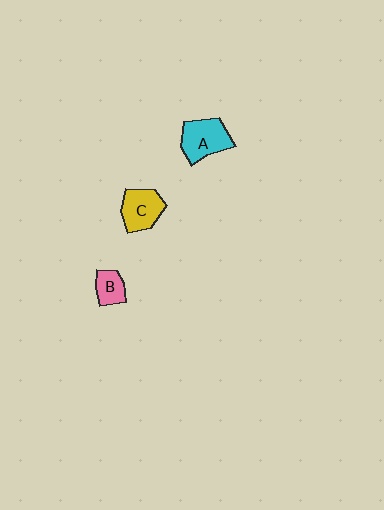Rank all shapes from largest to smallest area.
From largest to smallest: A (cyan), C (yellow), B (pink).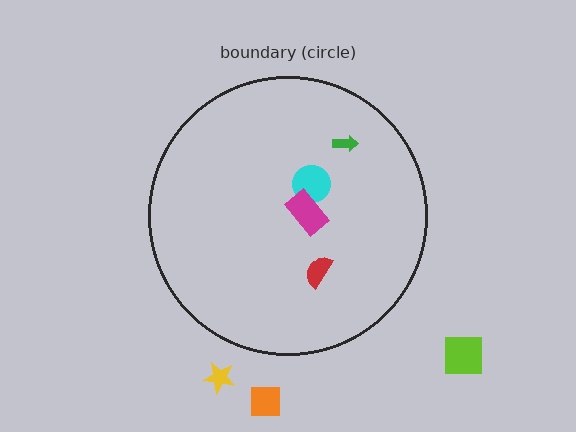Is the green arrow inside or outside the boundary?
Inside.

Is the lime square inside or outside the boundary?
Outside.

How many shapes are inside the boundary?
4 inside, 3 outside.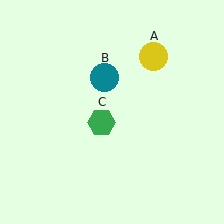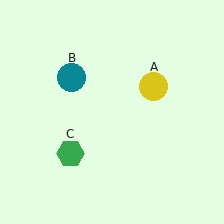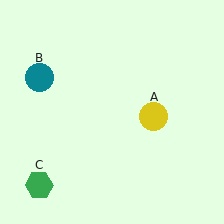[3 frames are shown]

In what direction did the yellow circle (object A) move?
The yellow circle (object A) moved down.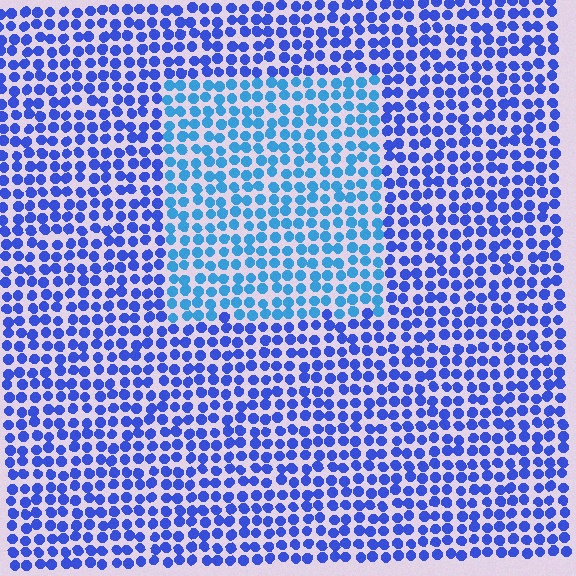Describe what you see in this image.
The image is filled with small blue elements in a uniform arrangement. A rectangle-shaped region is visible where the elements are tinted to a slightly different hue, forming a subtle color boundary.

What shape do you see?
I see a rectangle.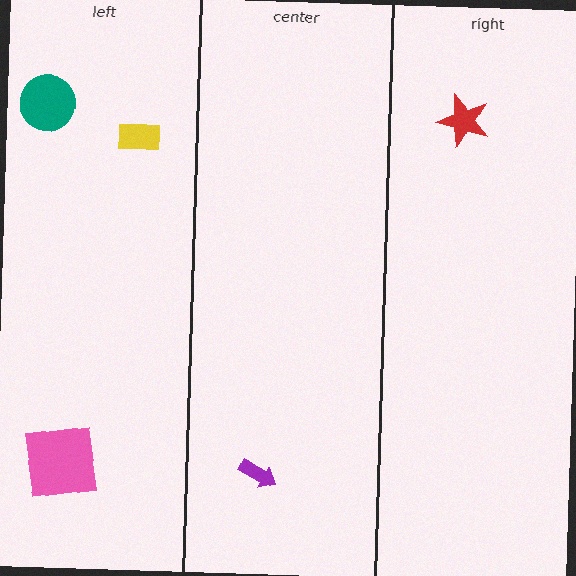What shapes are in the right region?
The red star.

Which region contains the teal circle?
The left region.